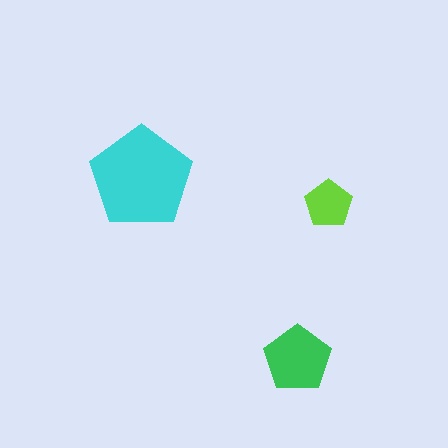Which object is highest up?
The cyan pentagon is topmost.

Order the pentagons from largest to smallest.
the cyan one, the green one, the lime one.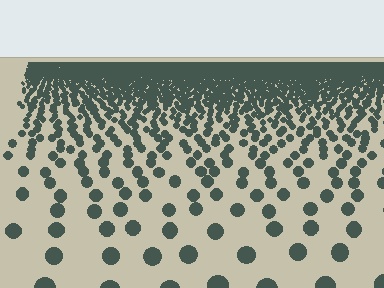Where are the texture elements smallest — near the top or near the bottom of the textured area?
Near the top.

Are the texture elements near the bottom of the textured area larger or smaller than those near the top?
Larger. Near the bottom, elements are closer to the viewer and appear at a bigger on-screen size.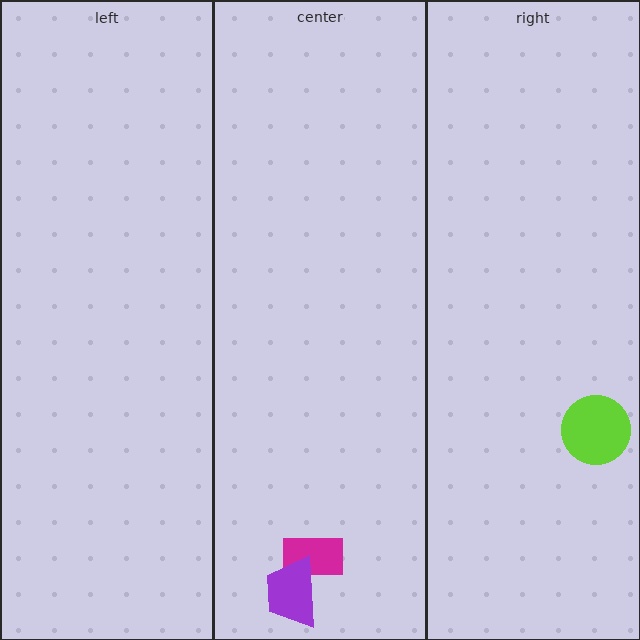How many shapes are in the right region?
1.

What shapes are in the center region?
The magenta rectangle, the purple trapezoid.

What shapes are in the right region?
The lime circle.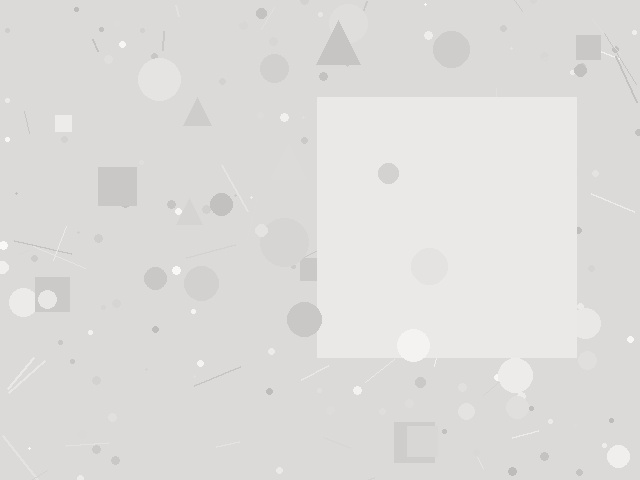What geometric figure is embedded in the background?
A square is embedded in the background.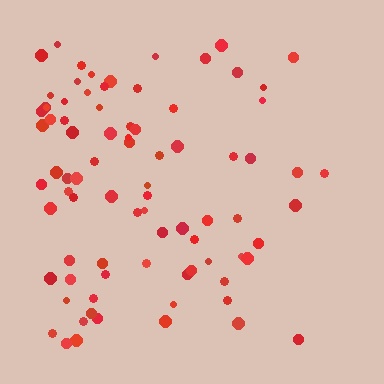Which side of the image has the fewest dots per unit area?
The right.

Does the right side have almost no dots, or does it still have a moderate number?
Still a moderate number, just noticeably fewer than the left.